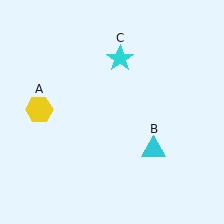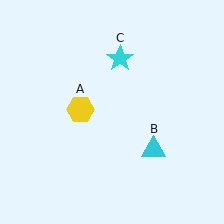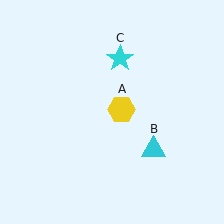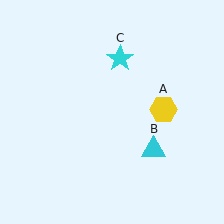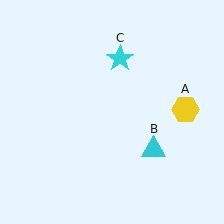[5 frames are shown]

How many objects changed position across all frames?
1 object changed position: yellow hexagon (object A).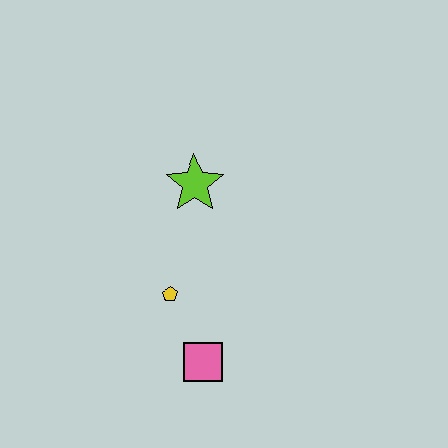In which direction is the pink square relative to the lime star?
The pink square is below the lime star.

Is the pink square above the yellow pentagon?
No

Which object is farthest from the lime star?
The pink square is farthest from the lime star.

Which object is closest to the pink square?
The yellow pentagon is closest to the pink square.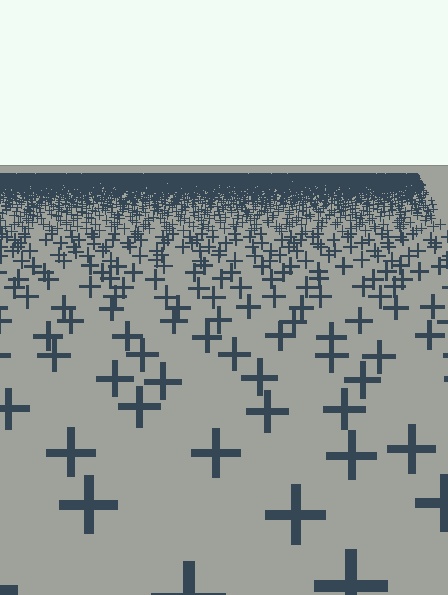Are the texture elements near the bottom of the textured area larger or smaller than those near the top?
Larger. Near the bottom, elements are closer to the viewer and appear at a bigger on-screen size.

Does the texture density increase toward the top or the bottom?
Density increases toward the top.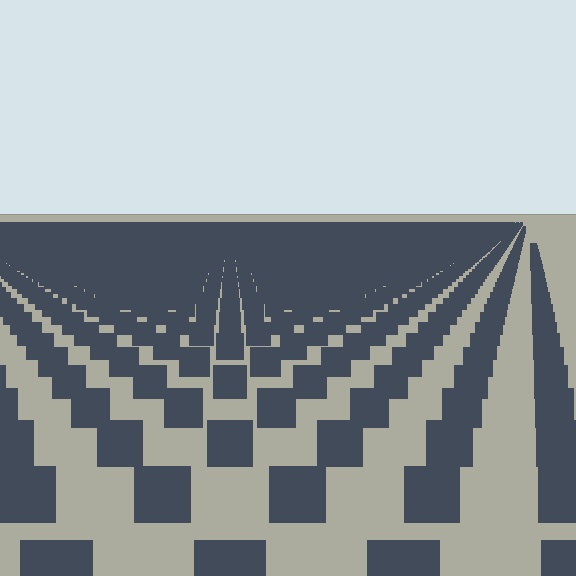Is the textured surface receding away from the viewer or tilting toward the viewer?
The surface is receding away from the viewer. Texture elements get smaller and denser toward the top.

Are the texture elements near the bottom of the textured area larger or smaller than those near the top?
Larger. Near the bottom, elements are closer to the viewer and appear at a bigger on-screen size.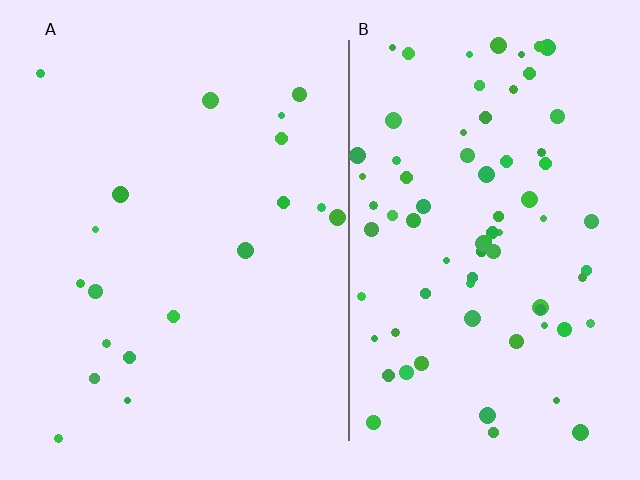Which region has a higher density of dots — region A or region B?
B (the right).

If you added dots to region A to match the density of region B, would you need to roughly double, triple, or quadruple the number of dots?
Approximately quadruple.